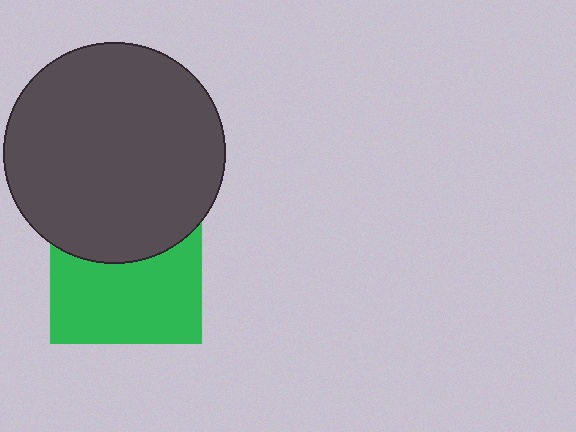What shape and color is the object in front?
The object in front is a dark gray circle.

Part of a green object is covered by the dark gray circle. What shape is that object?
It is a square.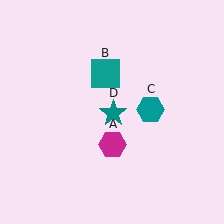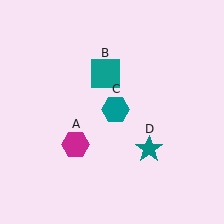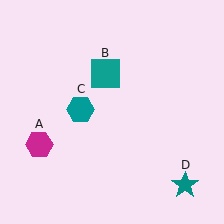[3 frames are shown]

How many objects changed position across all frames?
3 objects changed position: magenta hexagon (object A), teal hexagon (object C), teal star (object D).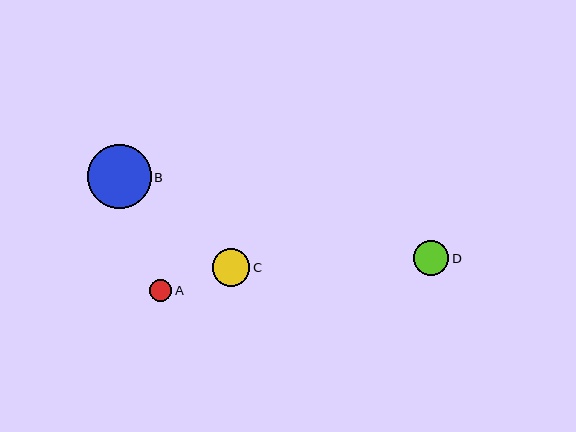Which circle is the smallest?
Circle A is the smallest with a size of approximately 22 pixels.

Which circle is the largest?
Circle B is the largest with a size of approximately 64 pixels.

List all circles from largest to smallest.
From largest to smallest: B, C, D, A.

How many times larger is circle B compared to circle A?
Circle B is approximately 2.9 times the size of circle A.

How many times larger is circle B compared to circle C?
Circle B is approximately 1.7 times the size of circle C.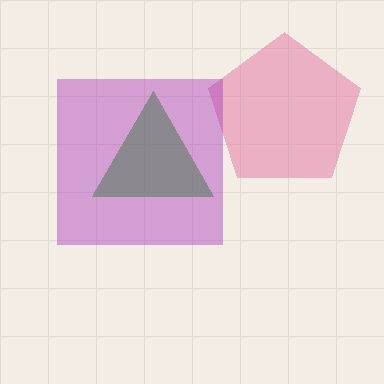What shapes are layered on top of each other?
The layered shapes are: a pink pentagon, a green triangle, a purple square.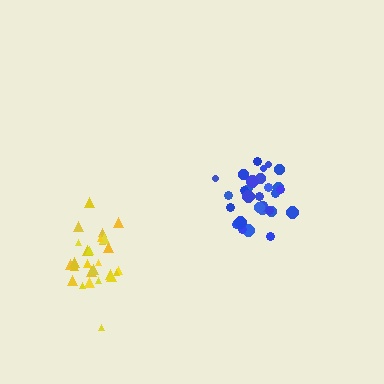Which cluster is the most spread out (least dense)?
Yellow.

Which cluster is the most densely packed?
Blue.